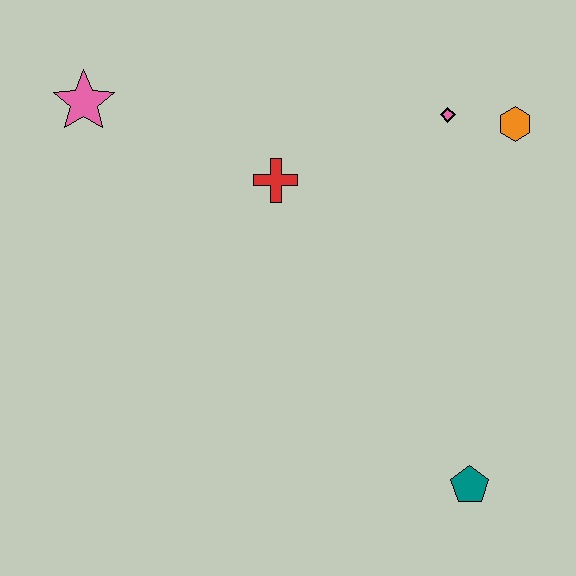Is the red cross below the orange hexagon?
Yes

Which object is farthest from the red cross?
The teal pentagon is farthest from the red cross.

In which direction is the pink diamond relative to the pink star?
The pink diamond is to the right of the pink star.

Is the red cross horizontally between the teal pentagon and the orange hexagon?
No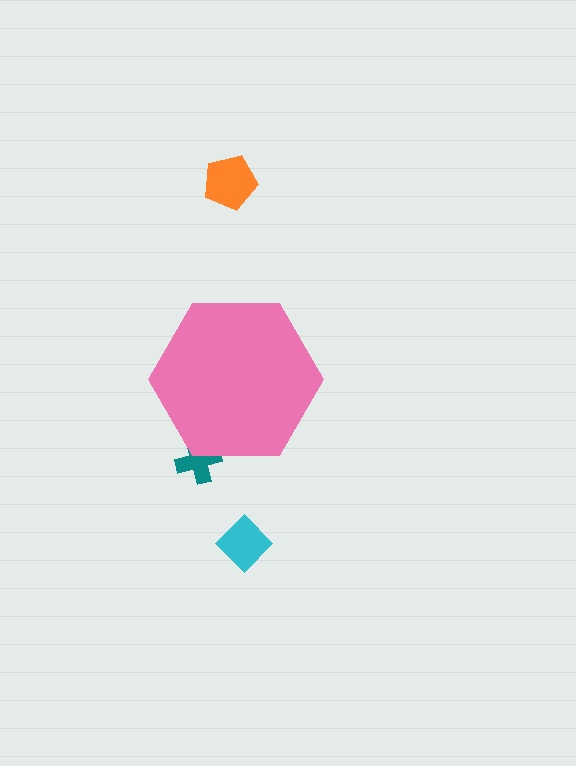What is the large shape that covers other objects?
A pink hexagon.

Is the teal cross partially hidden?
Yes, the teal cross is partially hidden behind the pink hexagon.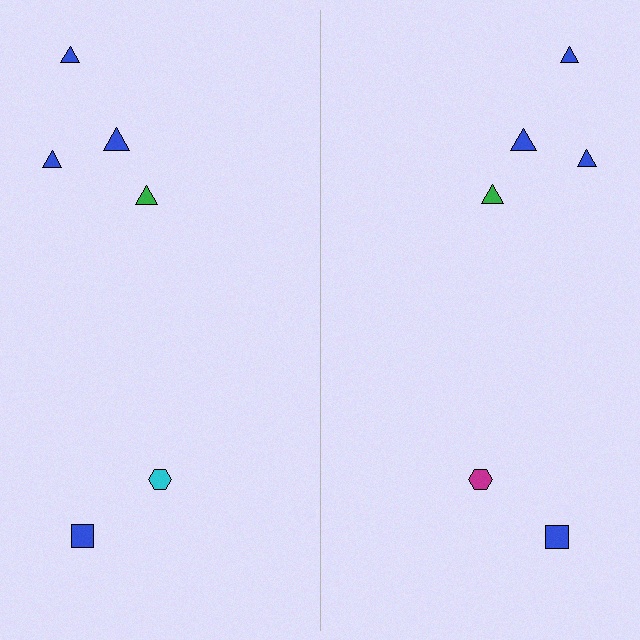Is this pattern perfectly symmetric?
No, the pattern is not perfectly symmetric. The magenta hexagon on the right side breaks the symmetry — its mirror counterpart is cyan.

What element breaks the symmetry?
The magenta hexagon on the right side breaks the symmetry — its mirror counterpart is cyan.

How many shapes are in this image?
There are 12 shapes in this image.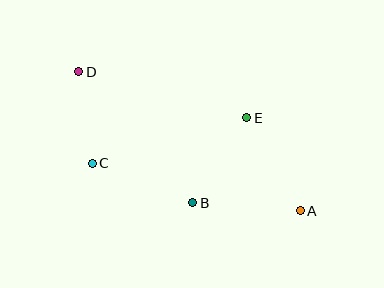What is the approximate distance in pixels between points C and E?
The distance between C and E is approximately 161 pixels.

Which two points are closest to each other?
Points C and D are closest to each other.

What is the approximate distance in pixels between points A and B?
The distance between A and B is approximately 108 pixels.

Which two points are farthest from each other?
Points A and D are farthest from each other.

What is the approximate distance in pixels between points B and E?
The distance between B and E is approximately 100 pixels.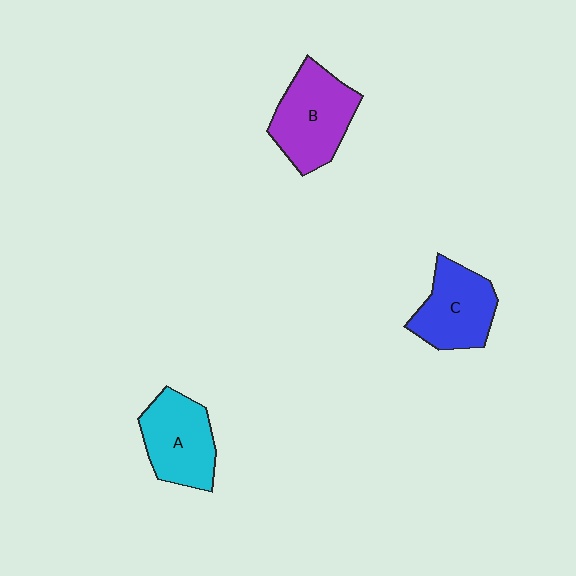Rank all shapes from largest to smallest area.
From largest to smallest: B (purple), A (cyan), C (blue).